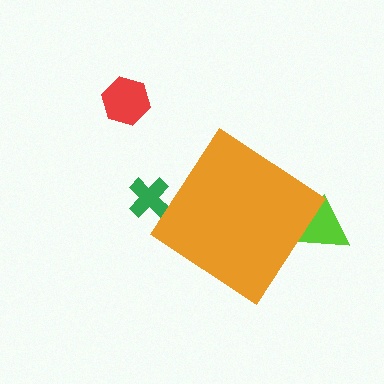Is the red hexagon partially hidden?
No, the red hexagon is fully visible.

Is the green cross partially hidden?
Yes, the green cross is partially hidden behind the orange diamond.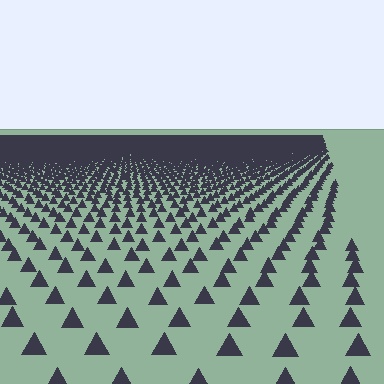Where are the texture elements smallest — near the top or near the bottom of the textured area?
Near the top.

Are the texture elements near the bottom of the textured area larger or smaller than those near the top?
Larger. Near the bottom, elements are closer to the viewer and appear at a bigger on-screen size.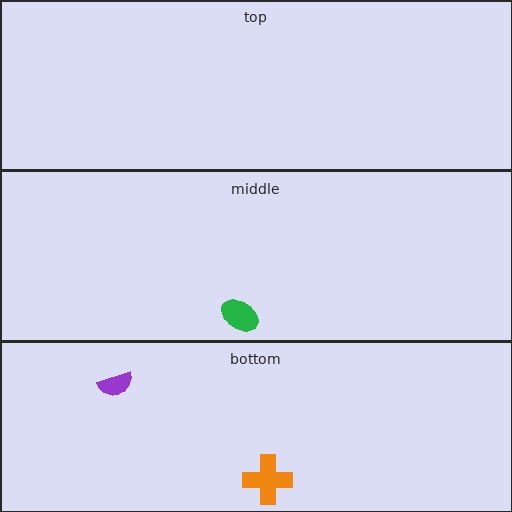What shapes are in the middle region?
The green ellipse.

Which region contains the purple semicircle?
The bottom region.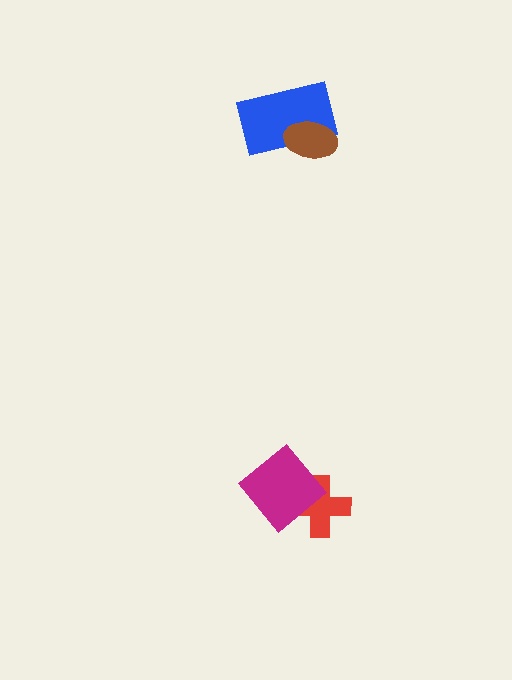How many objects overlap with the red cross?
1 object overlaps with the red cross.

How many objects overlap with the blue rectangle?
1 object overlaps with the blue rectangle.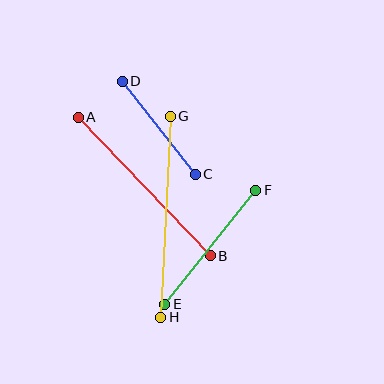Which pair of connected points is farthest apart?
Points G and H are farthest apart.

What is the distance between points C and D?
The distance is approximately 118 pixels.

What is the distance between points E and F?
The distance is approximately 146 pixels.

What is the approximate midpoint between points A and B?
The midpoint is at approximately (144, 187) pixels.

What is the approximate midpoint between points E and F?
The midpoint is at approximately (210, 247) pixels.